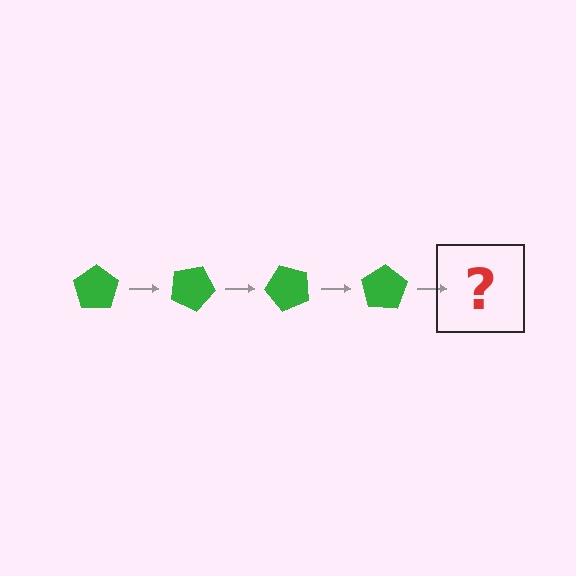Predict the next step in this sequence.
The next step is a green pentagon rotated 100 degrees.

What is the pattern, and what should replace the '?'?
The pattern is that the pentagon rotates 25 degrees each step. The '?' should be a green pentagon rotated 100 degrees.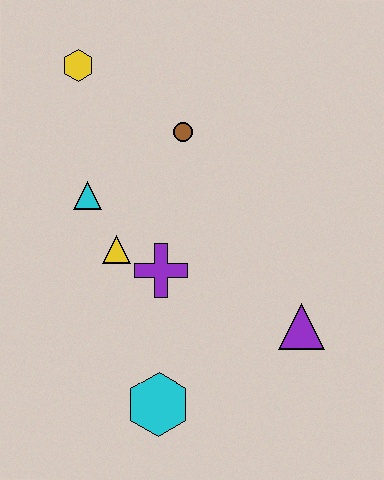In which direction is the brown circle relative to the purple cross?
The brown circle is above the purple cross.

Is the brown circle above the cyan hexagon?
Yes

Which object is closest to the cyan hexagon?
The purple cross is closest to the cyan hexagon.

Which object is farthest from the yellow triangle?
The purple triangle is farthest from the yellow triangle.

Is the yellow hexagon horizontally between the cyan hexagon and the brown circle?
No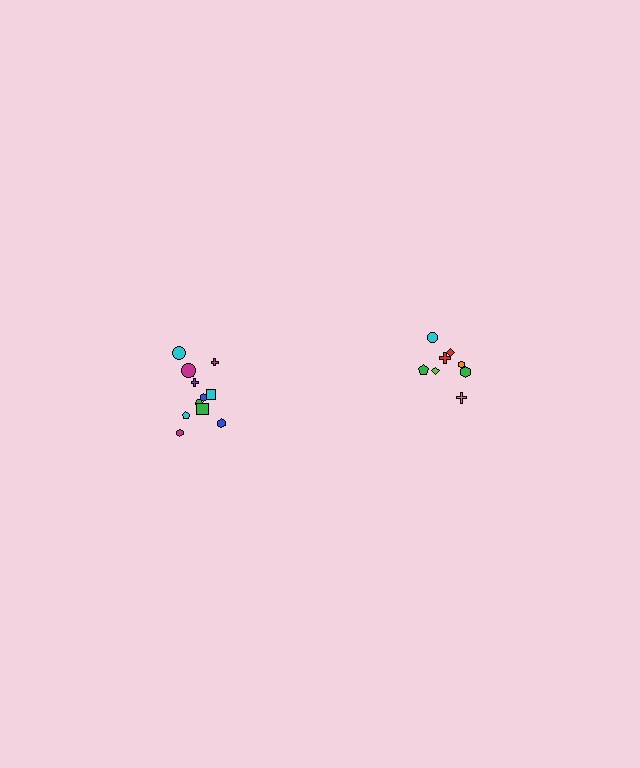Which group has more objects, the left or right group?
The left group.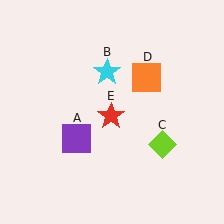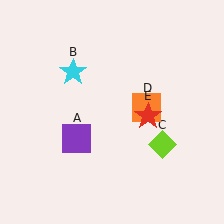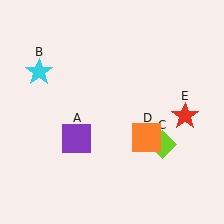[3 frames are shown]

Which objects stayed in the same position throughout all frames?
Purple square (object A) and lime diamond (object C) remained stationary.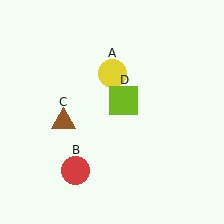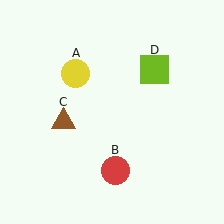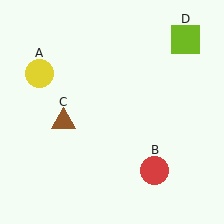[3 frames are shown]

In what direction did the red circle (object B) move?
The red circle (object B) moved right.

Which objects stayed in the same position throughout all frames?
Brown triangle (object C) remained stationary.